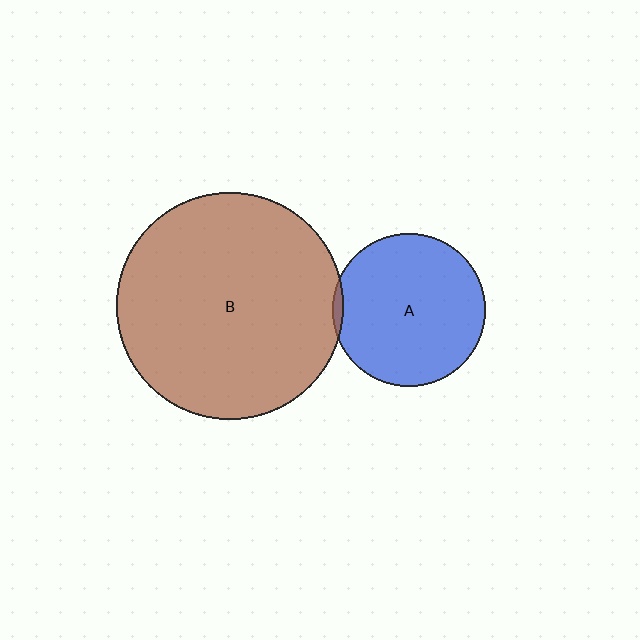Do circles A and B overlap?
Yes.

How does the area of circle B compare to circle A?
Approximately 2.2 times.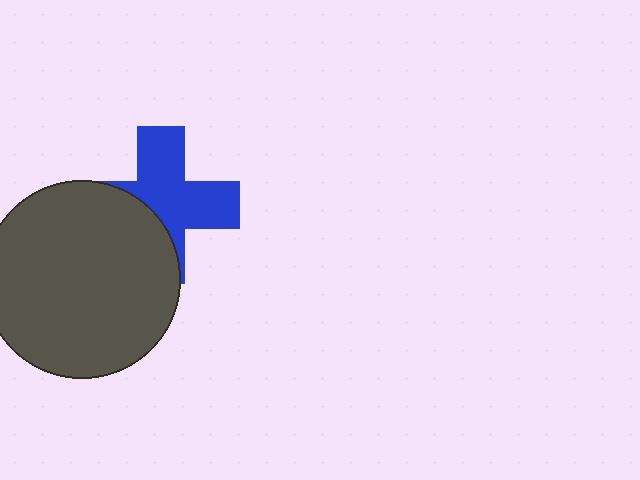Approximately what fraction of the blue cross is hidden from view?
Roughly 40% of the blue cross is hidden behind the dark gray circle.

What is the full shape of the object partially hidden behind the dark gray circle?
The partially hidden object is a blue cross.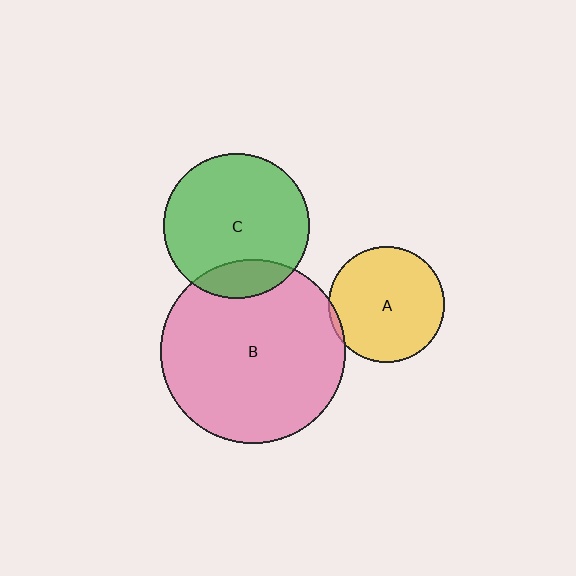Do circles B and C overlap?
Yes.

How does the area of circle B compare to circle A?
Approximately 2.5 times.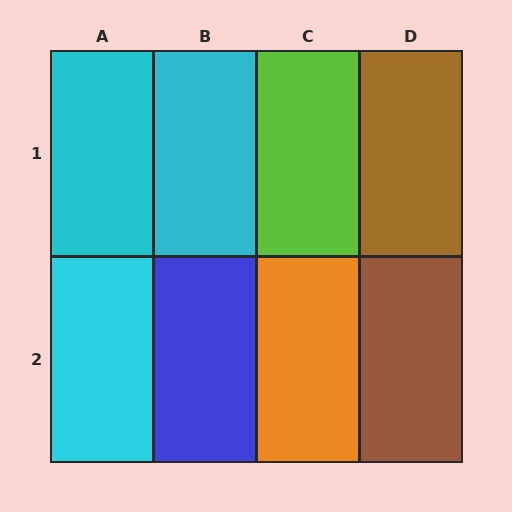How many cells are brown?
2 cells are brown.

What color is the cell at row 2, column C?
Orange.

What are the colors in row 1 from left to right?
Cyan, cyan, lime, brown.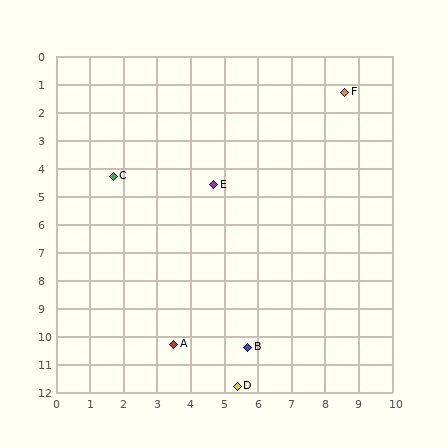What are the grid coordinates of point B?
Point B is at approximately (5.7, 10.4).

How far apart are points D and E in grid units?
Points D and E are about 7.2 grid units apart.